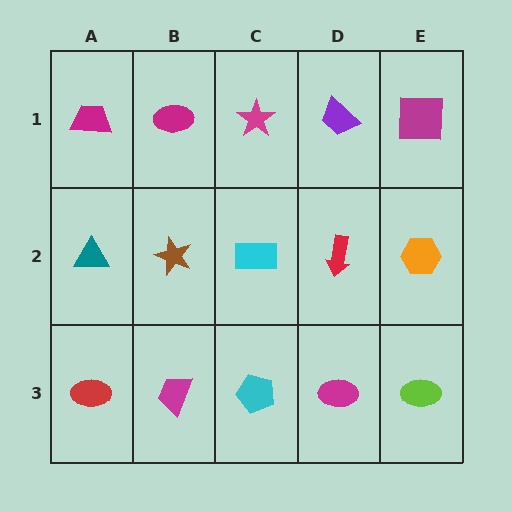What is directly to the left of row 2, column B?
A teal triangle.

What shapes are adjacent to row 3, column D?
A red arrow (row 2, column D), a cyan pentagon (row 3, column C), a lime ellipse (row 3, column E).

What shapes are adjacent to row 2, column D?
A purple trapezoid (row 1, column D), a magenta ellipse (row 3, column D), a cyan rectangle (row 2, column C), an orange hexagon (row 2, column E).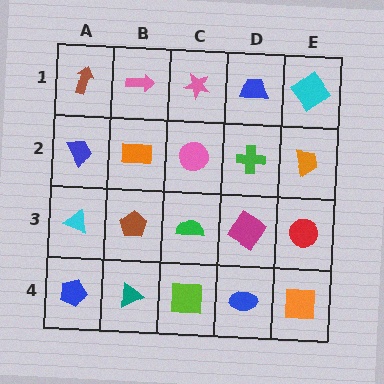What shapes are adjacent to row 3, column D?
A green cross (row 2, column D), a blue ellipse (row 4, column D), a green semicircle (row 3, column C), a red circle (row 3, column E).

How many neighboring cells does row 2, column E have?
3.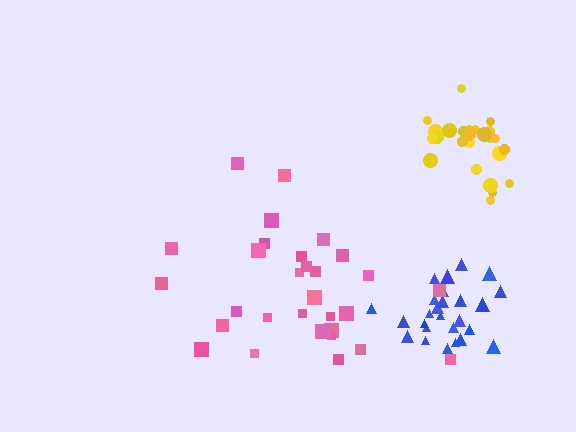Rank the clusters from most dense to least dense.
yellow, blue, pink.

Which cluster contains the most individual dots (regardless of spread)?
Pink (30).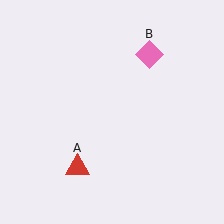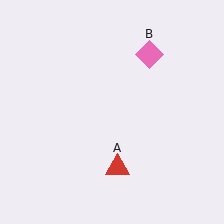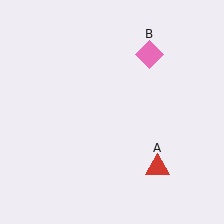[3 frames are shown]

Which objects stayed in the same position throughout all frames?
Pink diamond (object B) remained stationary.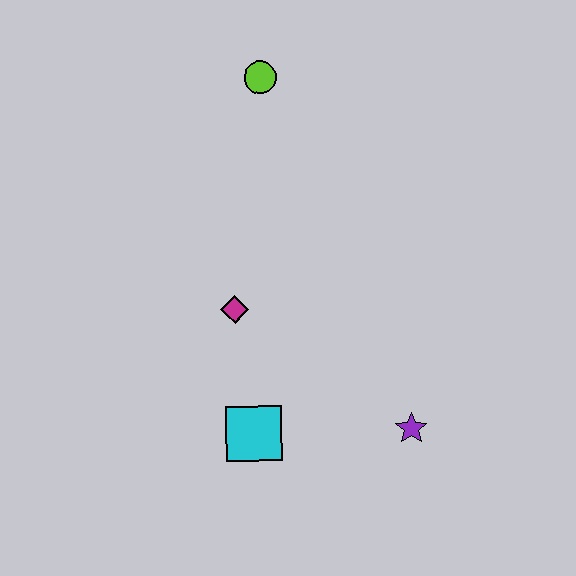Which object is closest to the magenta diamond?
The cyan square is closest to the magenta diamond.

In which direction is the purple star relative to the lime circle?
The purple star is below the lime circle.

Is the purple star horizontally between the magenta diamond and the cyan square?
No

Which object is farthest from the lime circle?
The purple star is farthest from the lime circle.